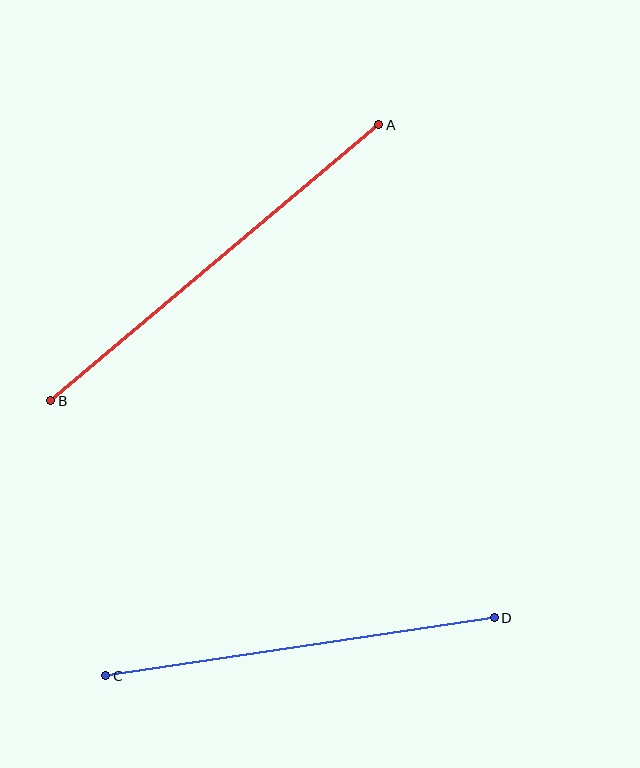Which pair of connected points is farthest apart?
Points A and B are farthest apart.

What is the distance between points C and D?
The distance is approximately 393 pixels.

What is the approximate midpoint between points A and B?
The midpoint is at approximately (215, 263) pixels.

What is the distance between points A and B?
The distance is approximately 428 pixels.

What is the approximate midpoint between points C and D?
The midpoint is at approximately (300, 647) pixels.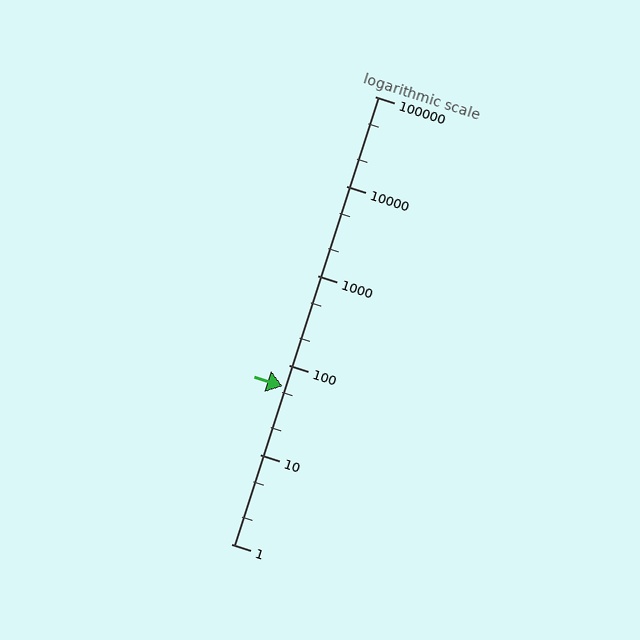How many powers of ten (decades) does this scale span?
The scale spans 5 decades, from 1 to 100000.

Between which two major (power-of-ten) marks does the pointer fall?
The pointer is between 10 and 100.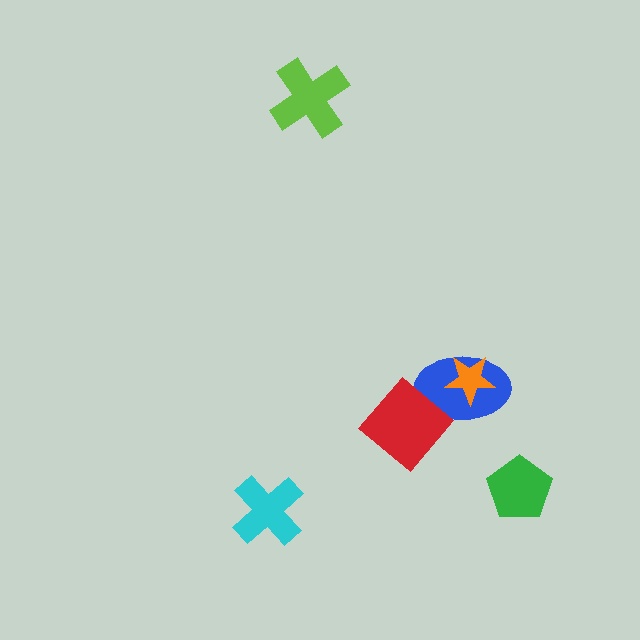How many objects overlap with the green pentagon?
0 objects overlap with the green pentagon.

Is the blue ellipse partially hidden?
Yes, it is partially covered by another shape.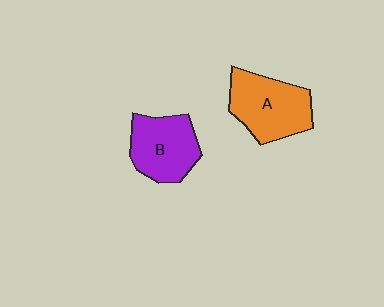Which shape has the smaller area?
Shape B (purple).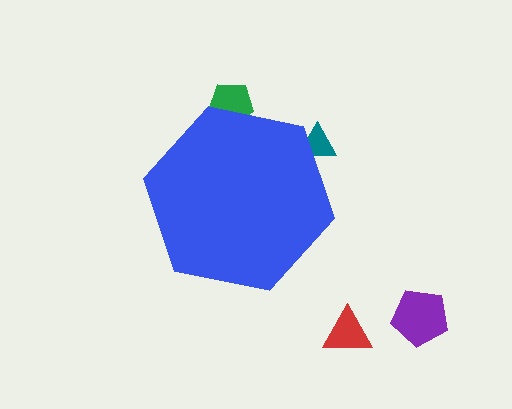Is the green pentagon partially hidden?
Yes, the green pentagon is partially hidden behind the blue hexagon.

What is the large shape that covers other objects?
A blue hexagon.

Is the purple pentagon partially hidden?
No, the purple pentagon is fully visible.